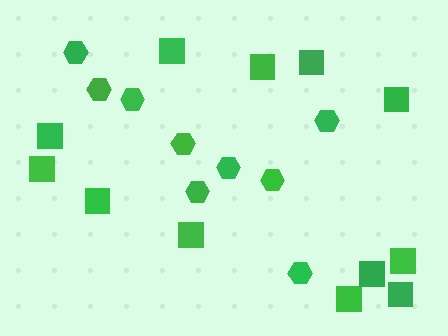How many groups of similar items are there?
There are 2 groups: one group of hexagons (9) and one group of squares (12).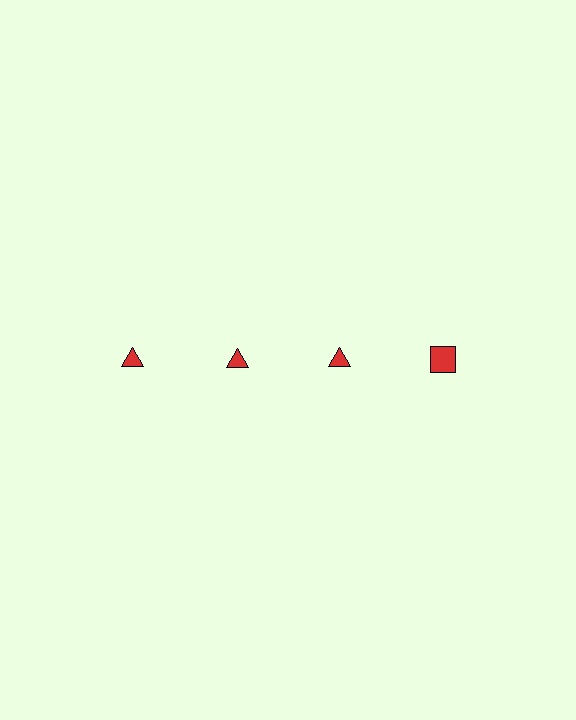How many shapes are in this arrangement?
There are 4 shapes arranged in a grid pattern.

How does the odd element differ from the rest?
It has a different shape: square instead of triangle.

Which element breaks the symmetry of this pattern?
The red square in the top row, second from right column breaks the symmetry. All other shapes are red triangles.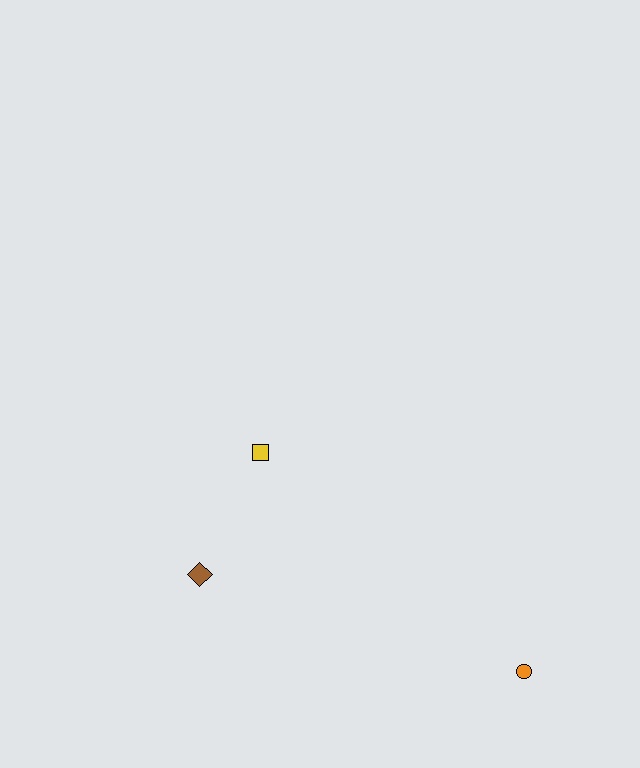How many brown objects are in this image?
There is 1 brown object.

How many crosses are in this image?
There are no crosses.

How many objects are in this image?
There are 3 objects.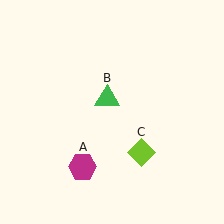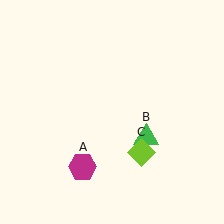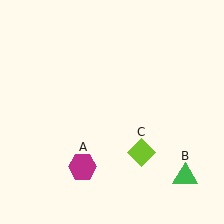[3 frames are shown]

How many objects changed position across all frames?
1 object changed position: green triangle (object B).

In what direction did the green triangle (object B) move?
The green triangle (object B) moved down and to the right.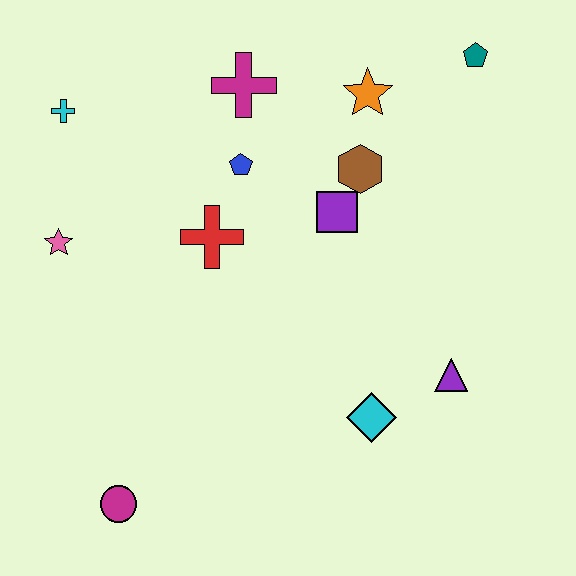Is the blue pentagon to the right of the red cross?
Yes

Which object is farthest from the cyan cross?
The purple triangle is farthest from the cyan cross.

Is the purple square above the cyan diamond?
Yes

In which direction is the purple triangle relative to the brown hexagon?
The purple triangle is below the brown hexagon.